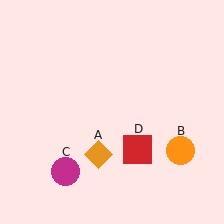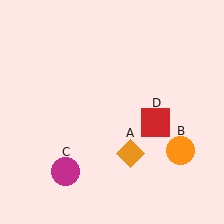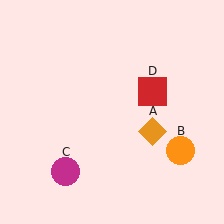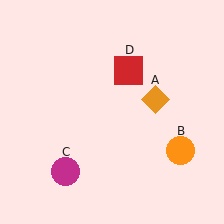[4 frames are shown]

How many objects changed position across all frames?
2 objects changed position: orange diamond (object A), red square (object D).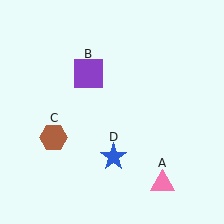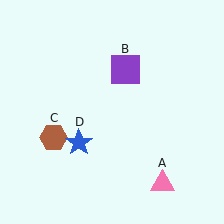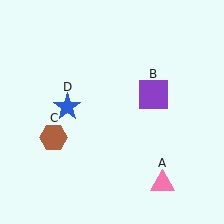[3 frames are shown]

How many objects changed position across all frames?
2 objects changed position: purple square (object B), blue star (object D).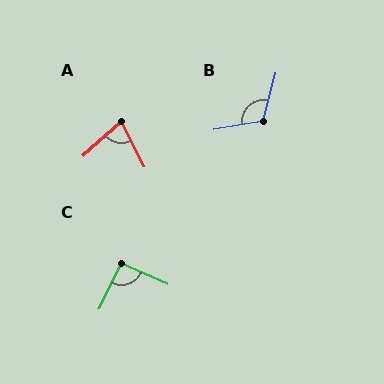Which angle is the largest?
B, at approximately 114 degrees.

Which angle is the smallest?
A, at approximately 74 degrees.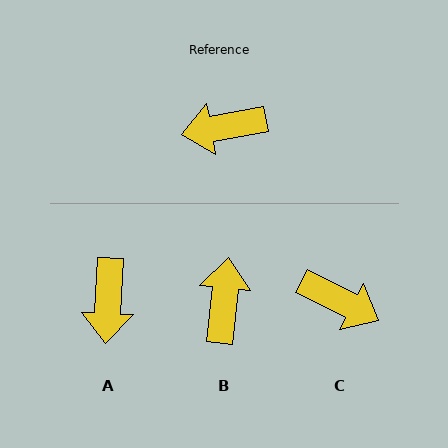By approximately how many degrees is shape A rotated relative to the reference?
Approximately 77 degrees counter-clockwise.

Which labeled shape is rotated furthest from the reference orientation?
C, about 143 degrees away.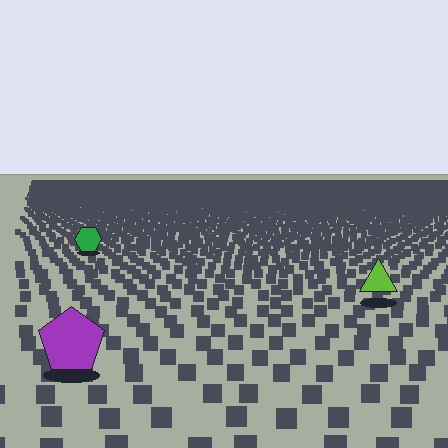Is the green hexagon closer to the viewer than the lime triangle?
No. The lime triangle is closer — you can tell from the texture gradient: the ground texture is coarser near it.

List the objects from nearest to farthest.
From nearest to farthest: the purple pentagon, the lime triangle, the green hexagon.